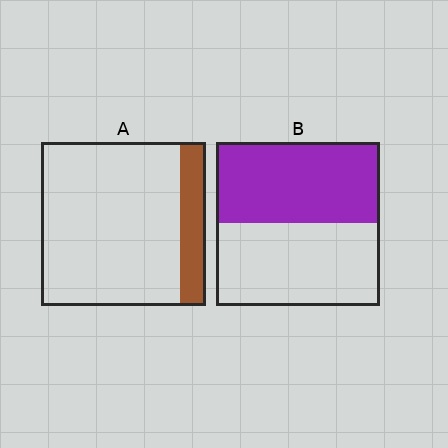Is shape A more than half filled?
No.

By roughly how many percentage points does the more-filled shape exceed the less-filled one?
By roughly 35 percentage points (B over A).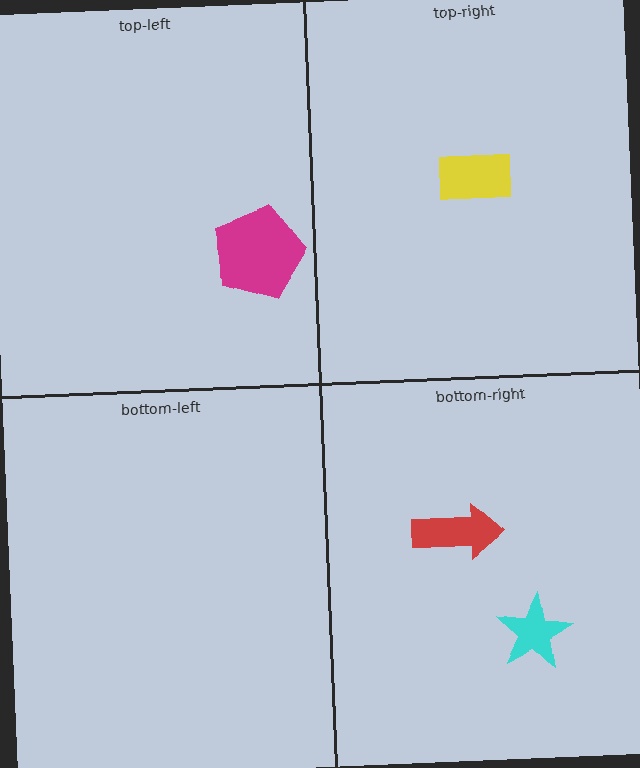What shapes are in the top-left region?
The magenta pentagon.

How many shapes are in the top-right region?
1.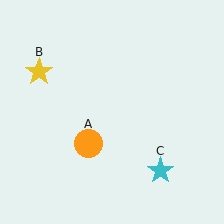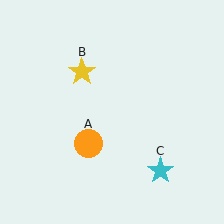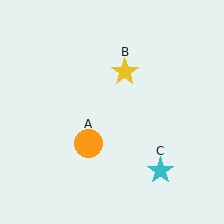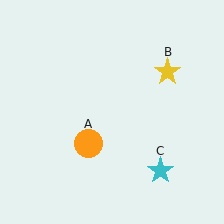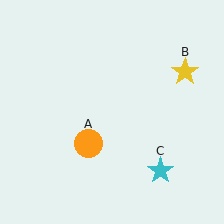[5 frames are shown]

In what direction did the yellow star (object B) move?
The yellow star (object B) moved right.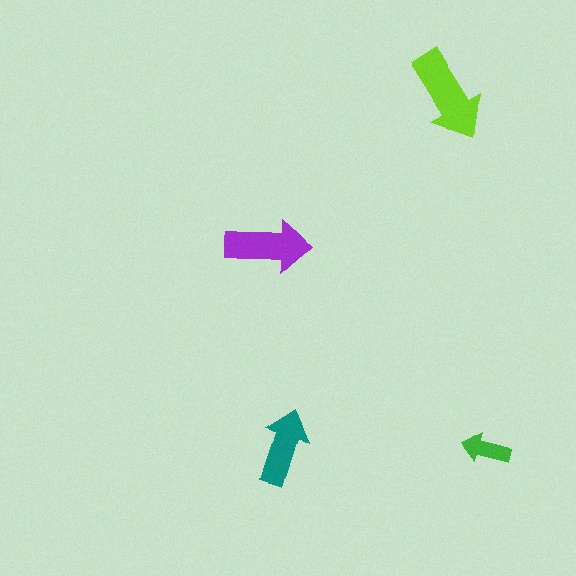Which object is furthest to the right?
The green arrow is rightmost.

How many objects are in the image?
There are 4 objects in the image.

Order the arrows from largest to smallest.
the lime one, the purple one, the teal one, the green one.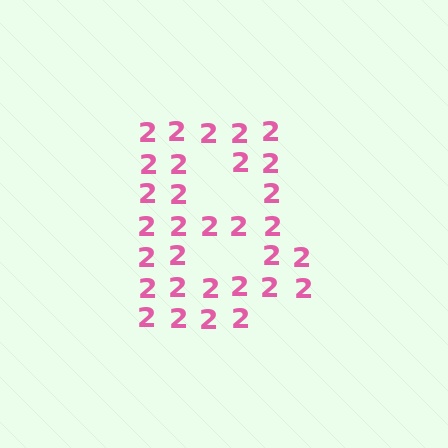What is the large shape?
The large shape is the letter B.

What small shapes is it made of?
It is made of small digit 2's.